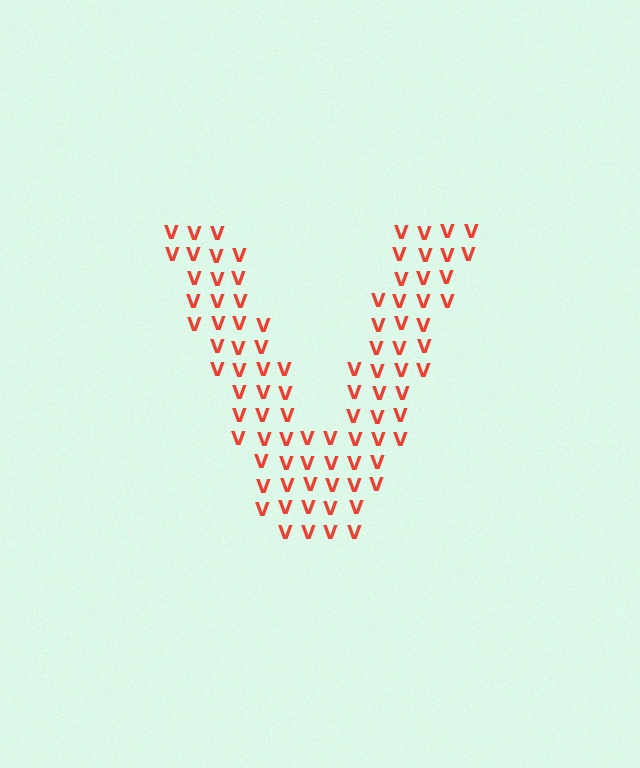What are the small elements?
The small elements are letter V's.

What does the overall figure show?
The overall figure shows the letter V.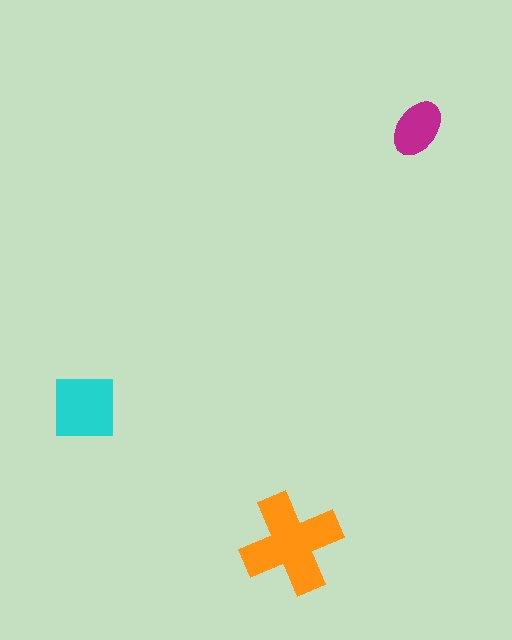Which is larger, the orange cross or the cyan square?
The orange cross.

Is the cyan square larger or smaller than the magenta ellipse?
Larger.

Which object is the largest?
The orange cross.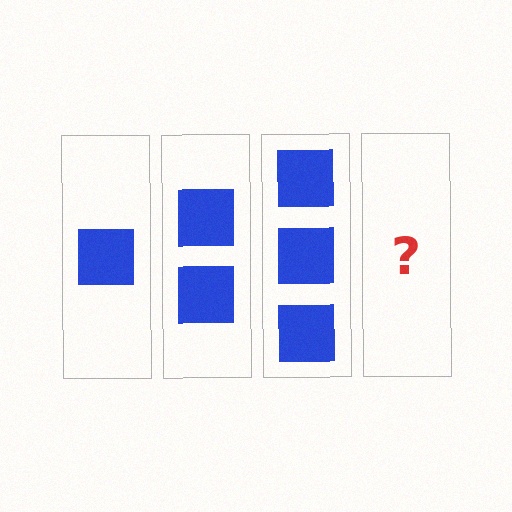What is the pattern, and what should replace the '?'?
The pattern is that each step adds one more square. The '?' should be 4 squares.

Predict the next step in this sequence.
The next step is 4 squares.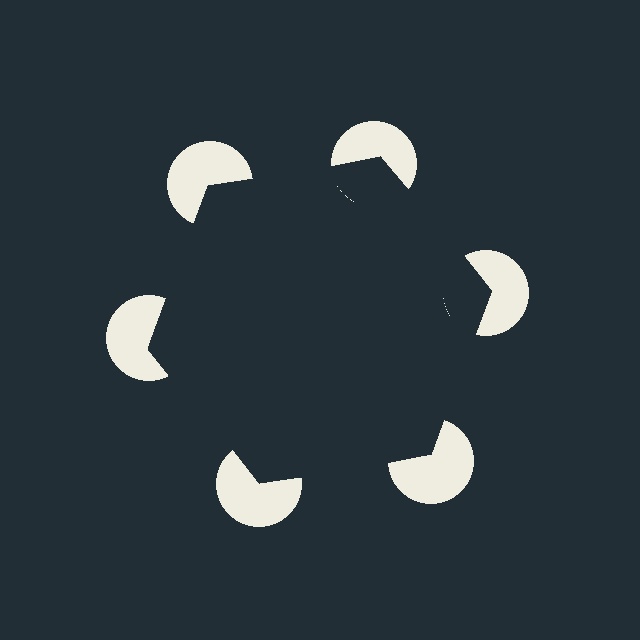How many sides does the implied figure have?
6 sides.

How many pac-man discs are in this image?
There are 6 — one at each vertex of the illusory hexagon.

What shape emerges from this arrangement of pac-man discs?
An illusory hexagon — its edges are inferred from the aligned wedge cuts in the pac-man discs, not physically drawn.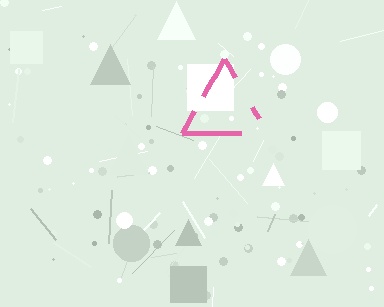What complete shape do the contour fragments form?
The contour fragments form a triangle.